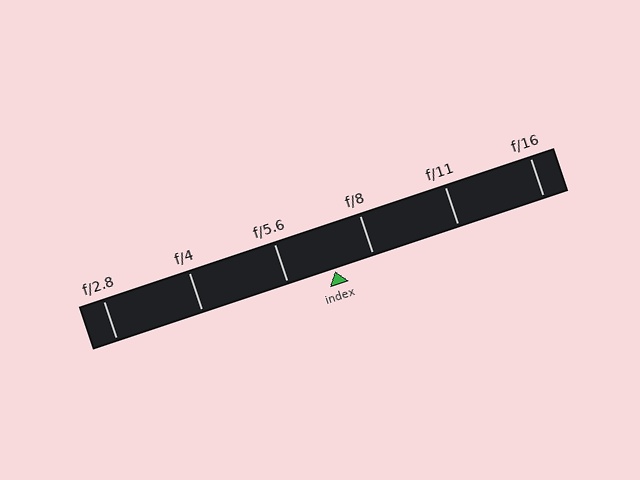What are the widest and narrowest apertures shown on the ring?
The widest aperture shown is f/2.8 and the narrowest is f/16.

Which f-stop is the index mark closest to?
The index mark is closest to f/8.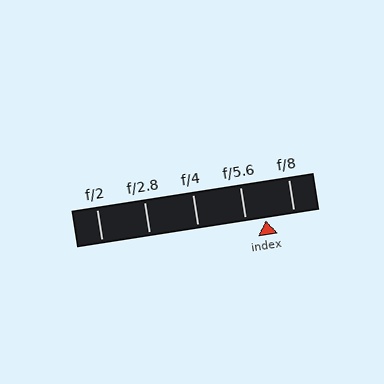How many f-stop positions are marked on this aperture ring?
There are 5 f-stop positions marked.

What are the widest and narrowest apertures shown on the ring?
The widest aperture shown is f/2 and the narrowest is f/8.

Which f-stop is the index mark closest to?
The index mark is closest to f/5.6.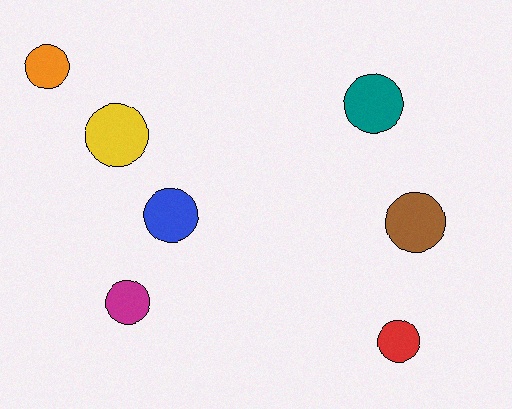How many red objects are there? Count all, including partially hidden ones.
There is 1 red object.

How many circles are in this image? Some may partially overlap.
There are 7 circles.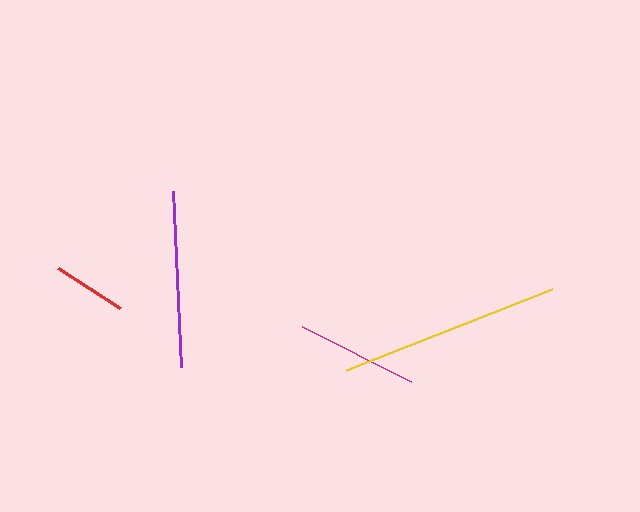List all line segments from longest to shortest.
From longest to shortest: yellow, purple, magenta, red.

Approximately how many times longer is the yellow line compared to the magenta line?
The yellow line is approximately 1.8 times the length of the magenta line.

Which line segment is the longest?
The yellow line is the longest at approximately 221 pixels.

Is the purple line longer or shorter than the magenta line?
The purple line is longer than the magenta line.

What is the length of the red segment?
The red segment is approximately 74 pixels long.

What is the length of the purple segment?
The purple segment is approximately 176 pixels long.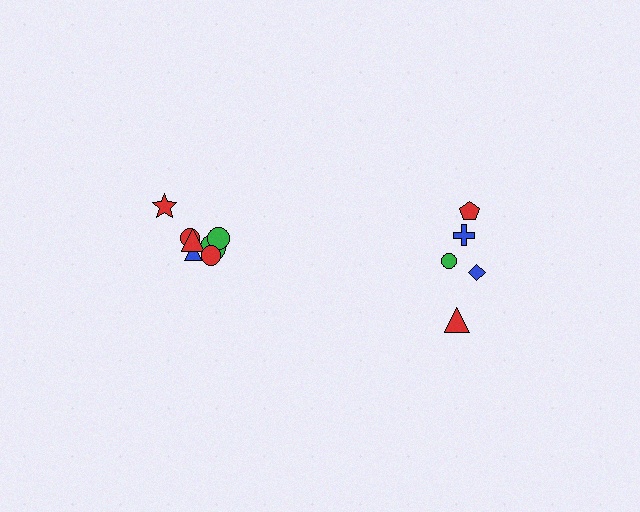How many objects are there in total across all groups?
There are 12 objects.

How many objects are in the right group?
There are 5 objects.